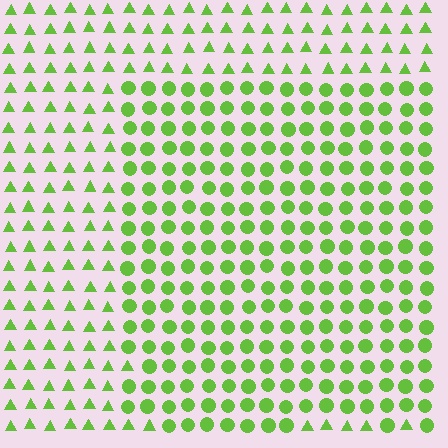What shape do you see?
I see a rectangle.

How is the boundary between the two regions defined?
The boundary is defined by a change in element shape: circles inside vs. triangles outside. All elements share the same color and spacing.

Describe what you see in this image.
The image is filled with small lime elements arranged in a uniform grid. A rectangle-shaped region contains circles, while the surrounding area contains triangles. The boundary is defined purely by the change in element shape.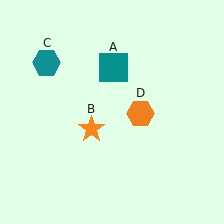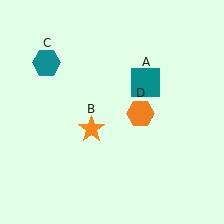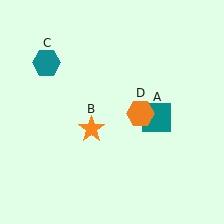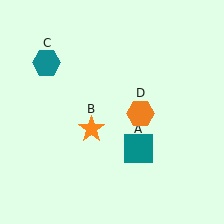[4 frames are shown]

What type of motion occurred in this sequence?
The teal square (object A) rotated clockwise around the center of the scene.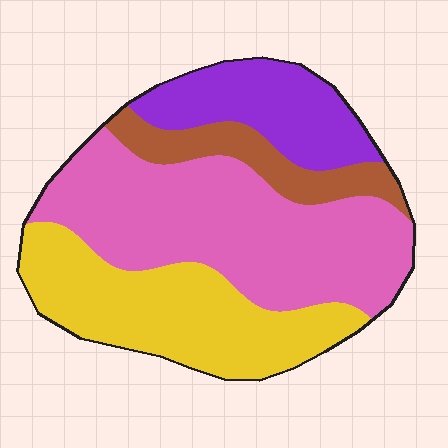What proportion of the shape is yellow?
Yellow covers around 30% of the shape.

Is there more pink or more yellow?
Pink.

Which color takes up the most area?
Pink, at roughly 40%.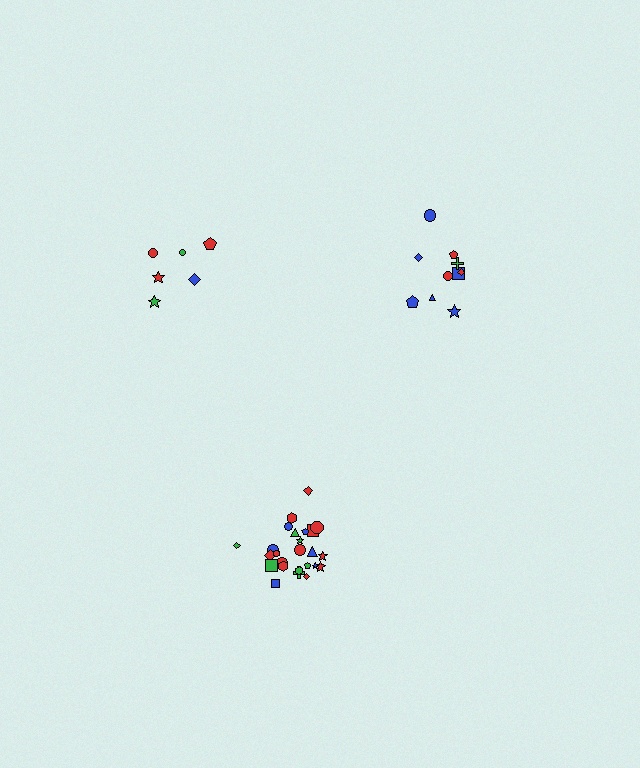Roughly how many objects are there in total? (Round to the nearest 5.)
Roughly 40 objects in total.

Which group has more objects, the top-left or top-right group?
The top-right group.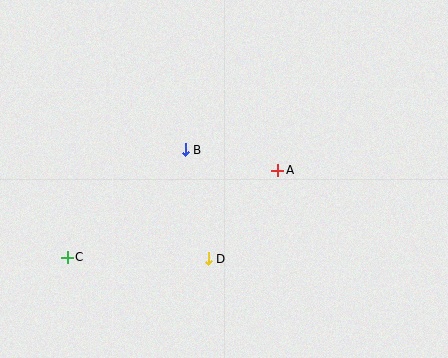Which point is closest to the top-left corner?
Point B is closest to the top-left corner.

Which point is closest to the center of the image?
Point B at (185, 150) is closest to the center.